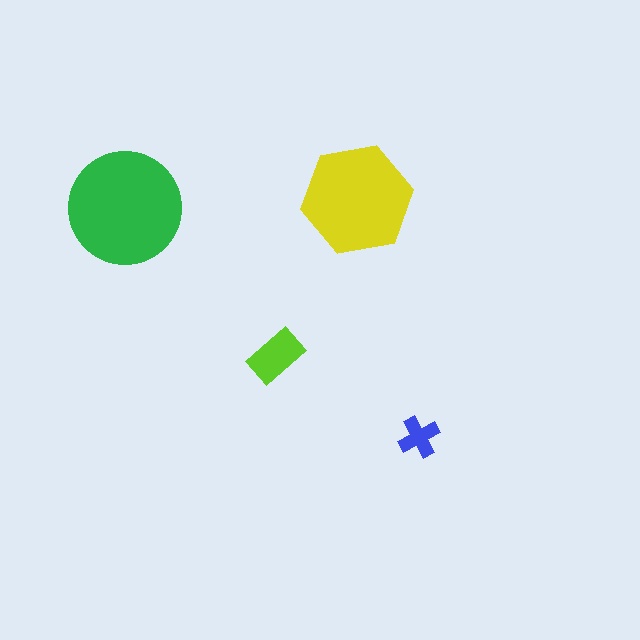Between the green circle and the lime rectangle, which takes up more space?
The green circle.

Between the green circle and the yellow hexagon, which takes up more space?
The green circle.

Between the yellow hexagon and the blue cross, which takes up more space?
The yellow hexagon.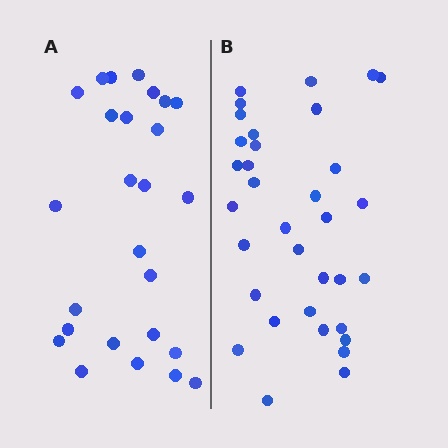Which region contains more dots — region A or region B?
Region B (the right region) has more dots.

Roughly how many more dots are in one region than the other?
Region B has roughly 8 or so more dots than region A.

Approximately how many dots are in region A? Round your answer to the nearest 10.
About 30 dots. (The exact count is 26, which rounds to 30.)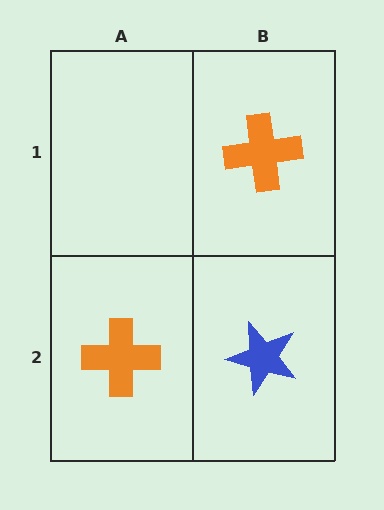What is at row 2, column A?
An orange cross.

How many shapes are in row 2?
2 shapes.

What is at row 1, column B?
An orange cross.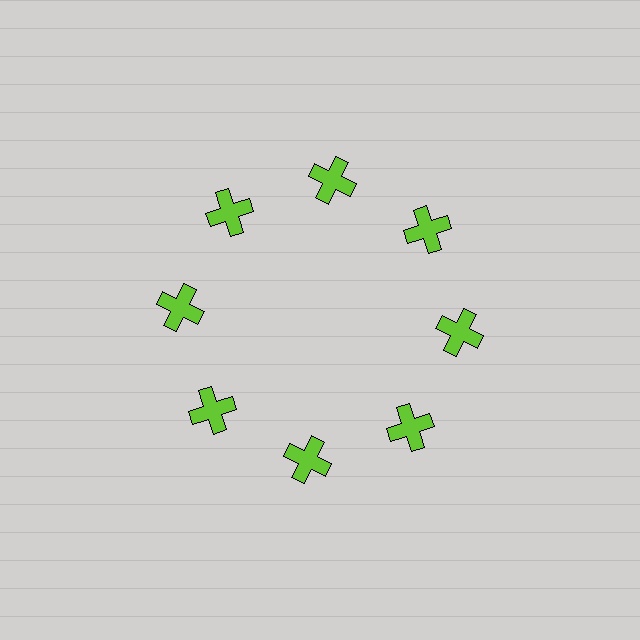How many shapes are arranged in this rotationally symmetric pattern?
There are 8 shapes, arranged in 8 groups of 1.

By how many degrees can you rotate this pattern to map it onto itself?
The pattern maps onto itself every 45 degrees of rotation.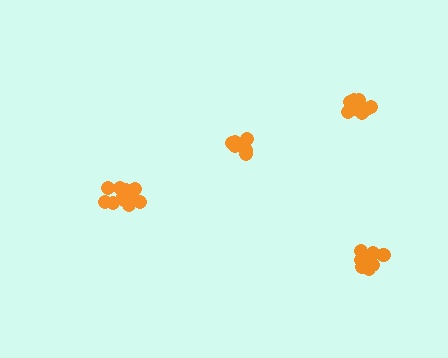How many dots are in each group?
Group 1: 10 dots, Group 2: 13 dots, Group 3: 11 dots, Group 4: 8 dots (42 total).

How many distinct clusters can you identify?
There are 4 distinct clusters.